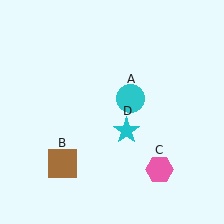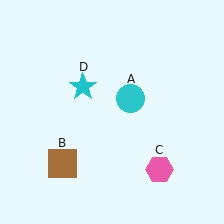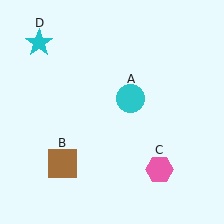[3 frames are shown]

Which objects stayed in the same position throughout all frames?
Cyan circle (object A) and brown square (object B) and pink hexagon (object C) remained stationary.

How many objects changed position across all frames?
1 object changed position: cyan star (object D).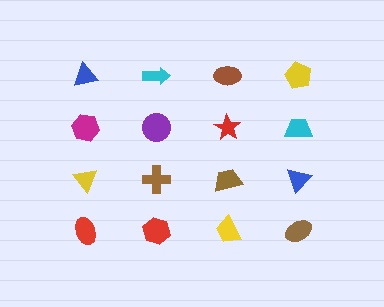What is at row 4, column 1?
A red ellipse.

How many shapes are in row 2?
4 shapes.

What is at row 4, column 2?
A red hexagon.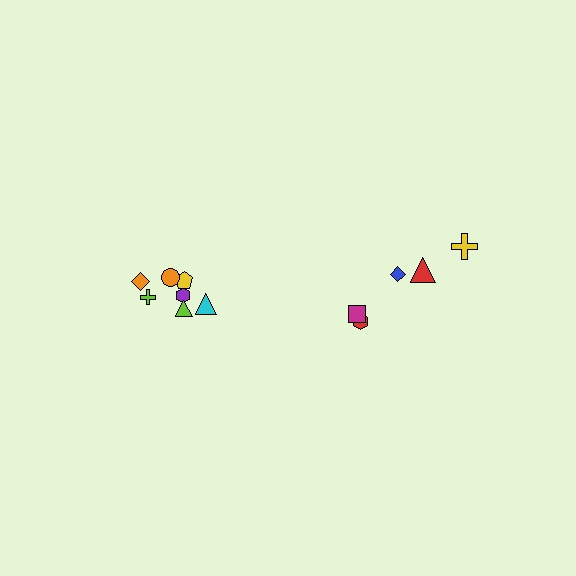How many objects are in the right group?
There are 5 objects.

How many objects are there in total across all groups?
There are 12 objects.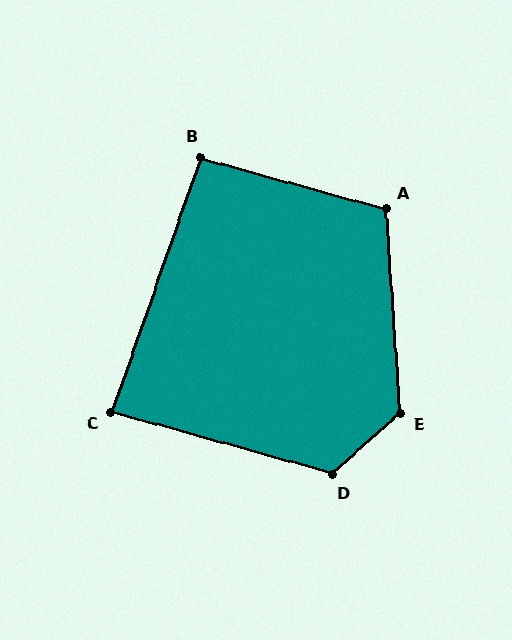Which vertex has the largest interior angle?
E, at approximately 128 degrees.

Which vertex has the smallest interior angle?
C, at approximately 86 degrees.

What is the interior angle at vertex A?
Approximately 109 degrees (obtuse).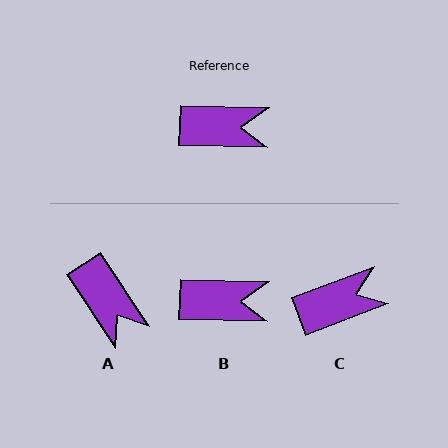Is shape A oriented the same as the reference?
No, it is off by about 55 degrees.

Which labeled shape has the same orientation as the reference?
B.